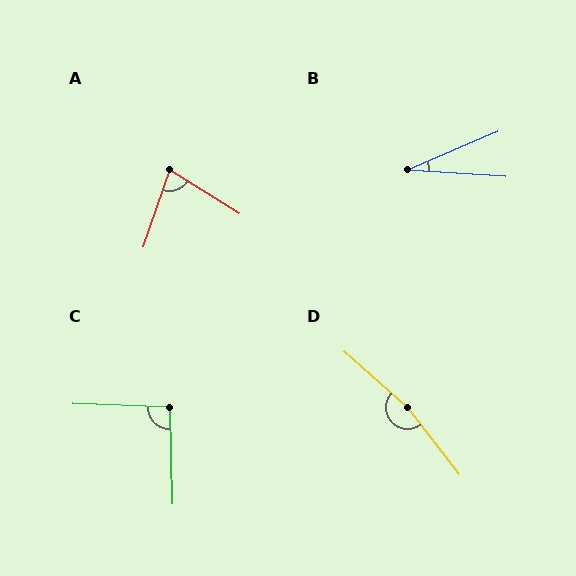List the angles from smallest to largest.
B (27°), A (77°), C (94°), D (170°).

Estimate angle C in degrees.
Approximately 94 degrees.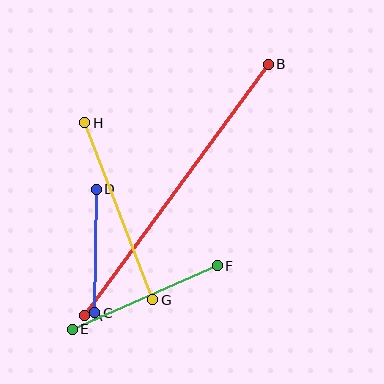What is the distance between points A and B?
The distance is approximately 311 pixels.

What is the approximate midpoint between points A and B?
The midpoint is at approximately (176, 190) pixels.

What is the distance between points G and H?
The distance is approximately 189 pixels.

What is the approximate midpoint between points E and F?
The midpoint is at approximately (145, 297) pixels.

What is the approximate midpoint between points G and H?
The midpoint is at approximately (119, 211) pixels.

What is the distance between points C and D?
The distance is approximately 124 pixels.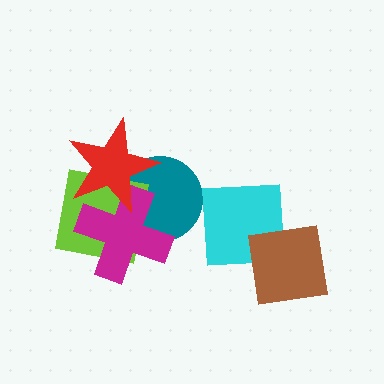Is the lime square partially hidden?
Yes, it is partially covered by another shape.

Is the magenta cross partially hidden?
Yes, it is partially covered by another shape.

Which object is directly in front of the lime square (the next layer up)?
The magenta cross is directly in front of the lime square.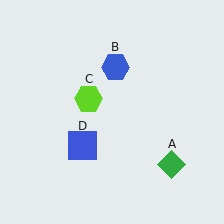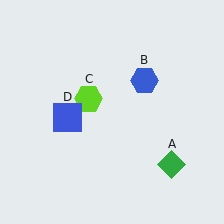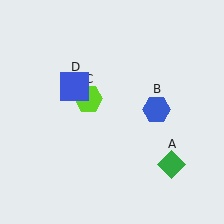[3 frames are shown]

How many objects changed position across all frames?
2 objects changed position: blue hexagon (object B), blue square (object D).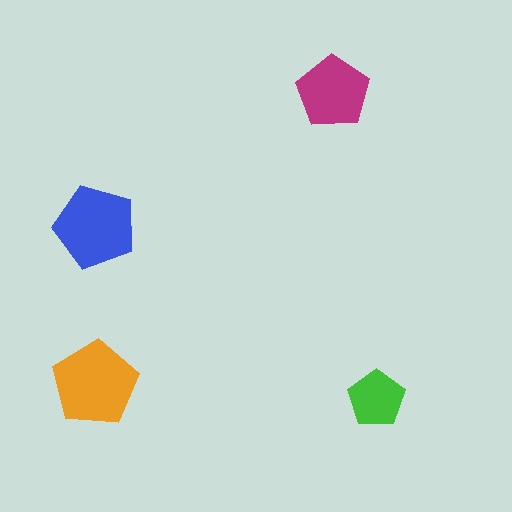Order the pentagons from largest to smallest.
the orange one, the blue one, the magenta one, the green one.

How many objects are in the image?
There are 4 objects in the image.